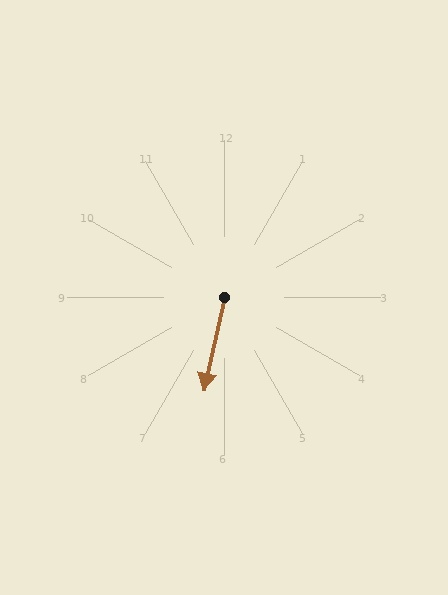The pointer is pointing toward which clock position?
Roughly 6 o'clock.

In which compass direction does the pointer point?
South.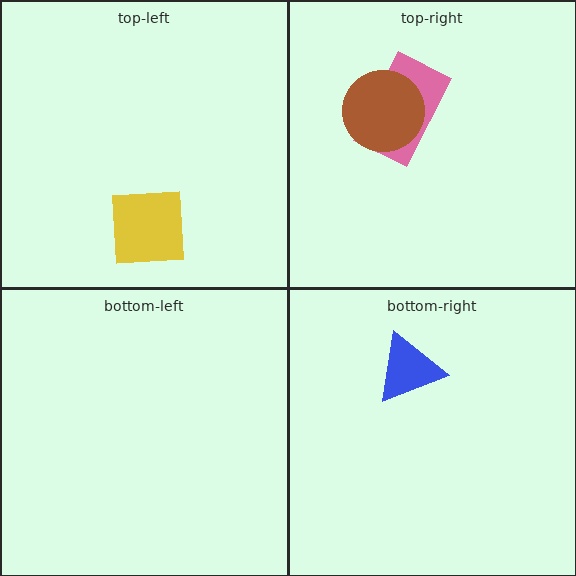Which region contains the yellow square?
The top-left region.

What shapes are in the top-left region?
The yellow square.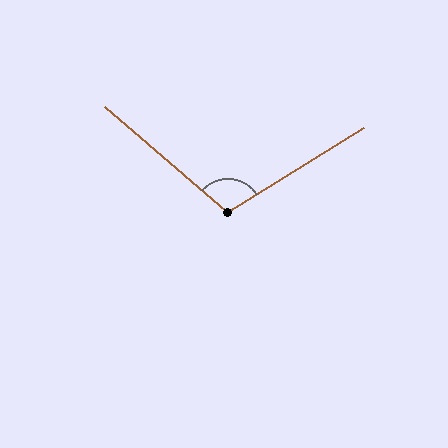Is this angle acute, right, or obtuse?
It is obtuse.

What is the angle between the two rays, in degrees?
Approximately 108 degrees.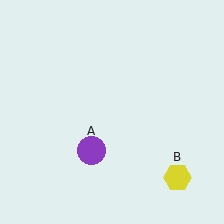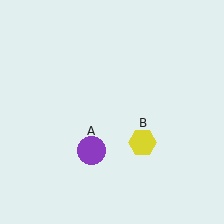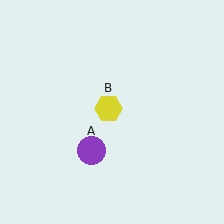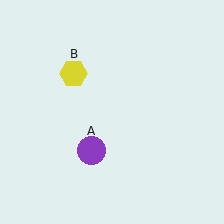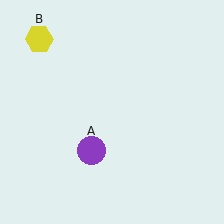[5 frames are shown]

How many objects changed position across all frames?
1 object changed position: yellow hexagon (object B).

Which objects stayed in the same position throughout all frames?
Purple circle (object A) remained stationary.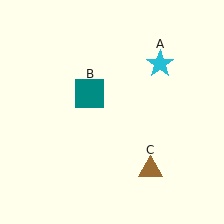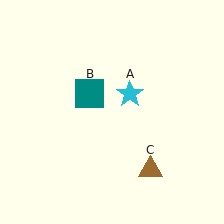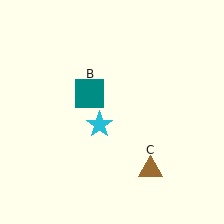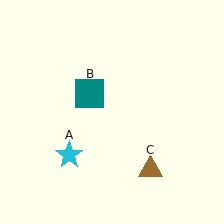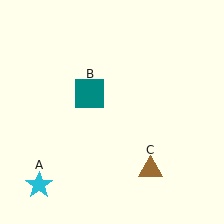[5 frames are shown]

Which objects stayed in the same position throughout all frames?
Teal square (object B) and brown triangle (object C) remained stationary.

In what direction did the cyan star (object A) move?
The cyan star (object A) moved down and to the left.